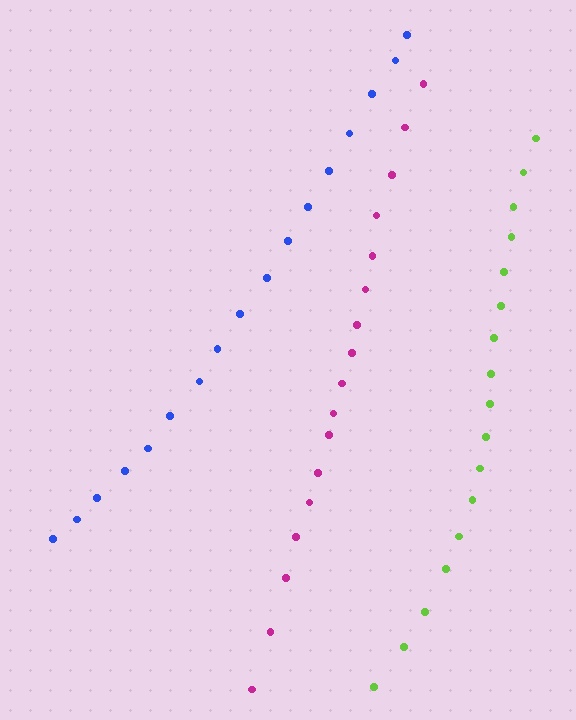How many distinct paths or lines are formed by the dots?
There are 3 distinct paths.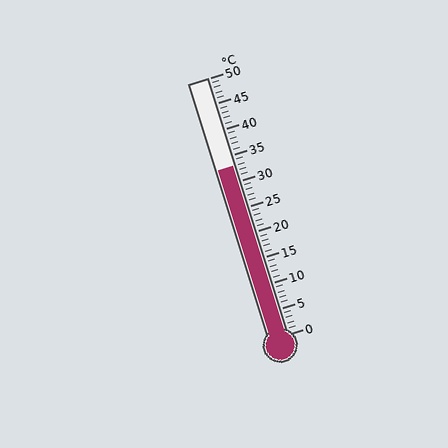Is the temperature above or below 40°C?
The temperature is below 40°C.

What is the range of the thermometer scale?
The thermometer scale ranges from 0°C to 50°C.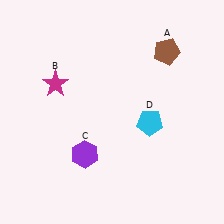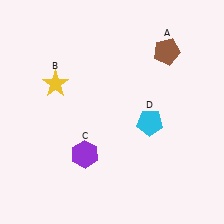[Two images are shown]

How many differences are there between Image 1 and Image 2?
There is 1 difference between the two images.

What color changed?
The star (B) changed from magenta in Image 1 to yellow in Image 2.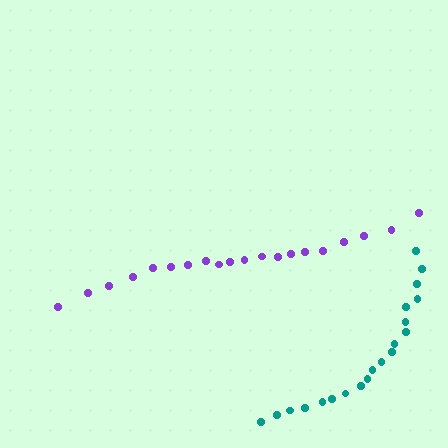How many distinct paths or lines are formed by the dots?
There are 2 distinct paths.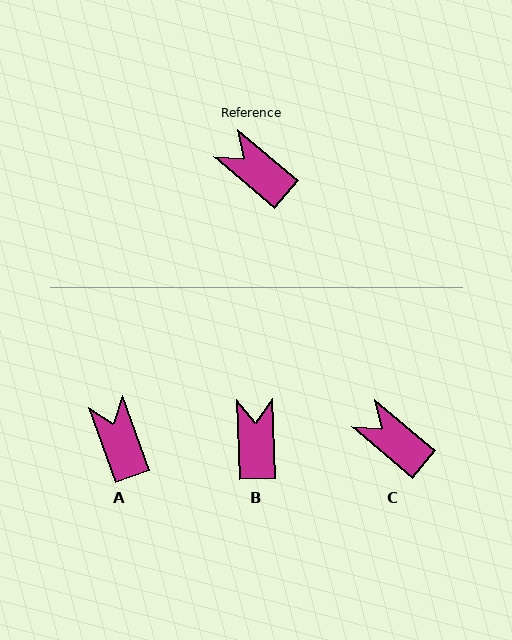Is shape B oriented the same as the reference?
No, it is off by about 48 degrees.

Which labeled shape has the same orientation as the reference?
C.